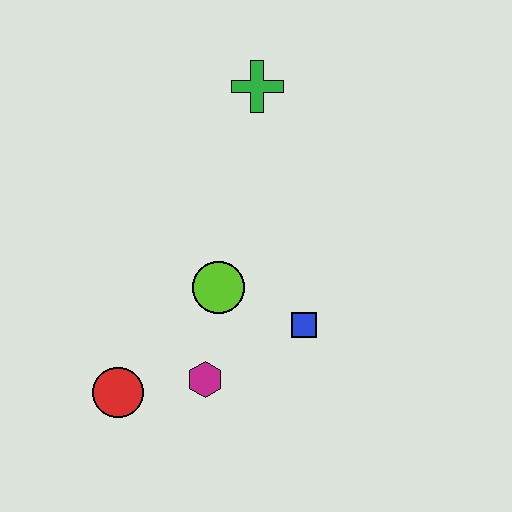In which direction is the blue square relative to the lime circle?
The blue square is to the right of the lime circle.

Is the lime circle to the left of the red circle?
No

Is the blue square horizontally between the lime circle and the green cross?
No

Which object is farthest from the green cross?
The red circle is farthest from the green cross.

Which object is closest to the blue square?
The lime circle is closest to the blue square.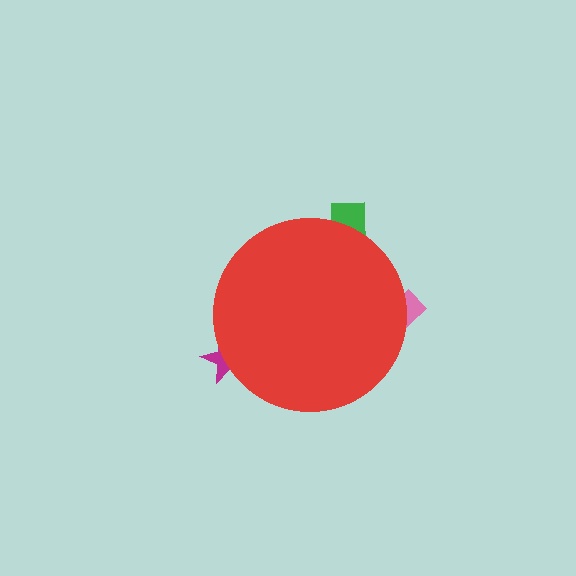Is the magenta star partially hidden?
Yes, the magenta star is partially hidden behind the red circle.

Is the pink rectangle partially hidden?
Yes, the pink rectangle is partially hidden behind the red circle.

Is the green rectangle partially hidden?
Yes, the green rectangle is partially hidden behind the red circle.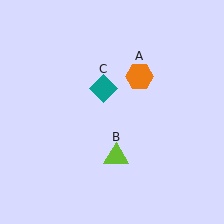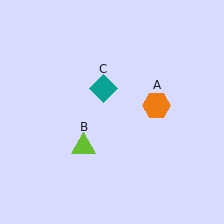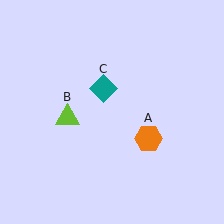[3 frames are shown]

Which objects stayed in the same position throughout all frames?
Teal diamond (object C) remained stationary.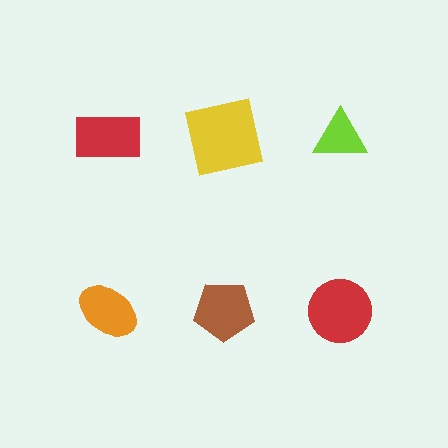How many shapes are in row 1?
3 shapes.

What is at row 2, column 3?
A red circle.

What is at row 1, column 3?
A lime triangle.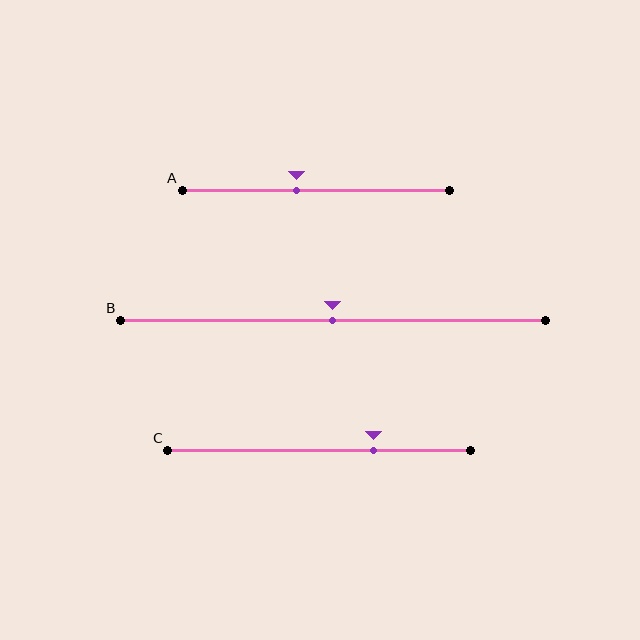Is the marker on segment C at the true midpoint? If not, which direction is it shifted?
No, the marker on segment C is shifted to the right by about 18% of the segment length.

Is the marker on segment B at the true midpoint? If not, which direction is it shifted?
Yes, the marker on segment B is at the true midpoint.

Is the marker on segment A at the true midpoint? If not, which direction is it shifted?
No, the marker on segment A is shifted to the left by about 7% of the segment length.